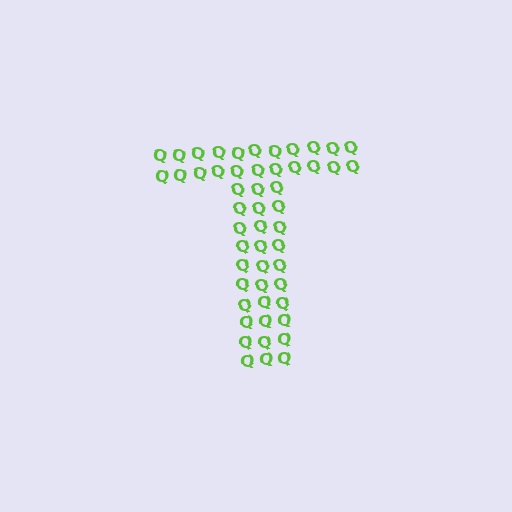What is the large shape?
The large shape is the letter T.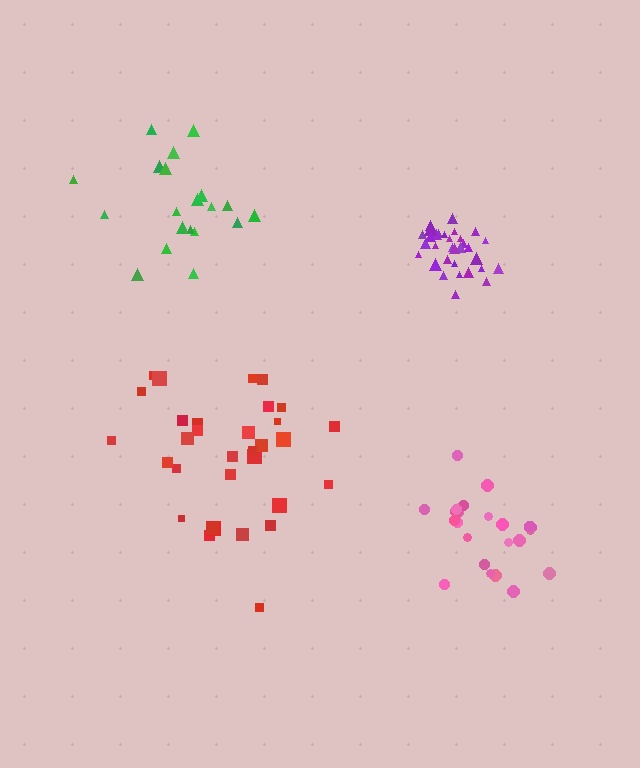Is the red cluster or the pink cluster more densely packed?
Pink.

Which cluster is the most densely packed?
Purple.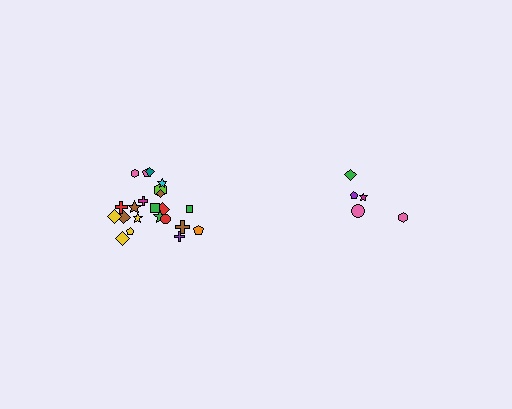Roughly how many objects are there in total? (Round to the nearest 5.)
Roughly 25 objects in total.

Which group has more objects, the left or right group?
The left group.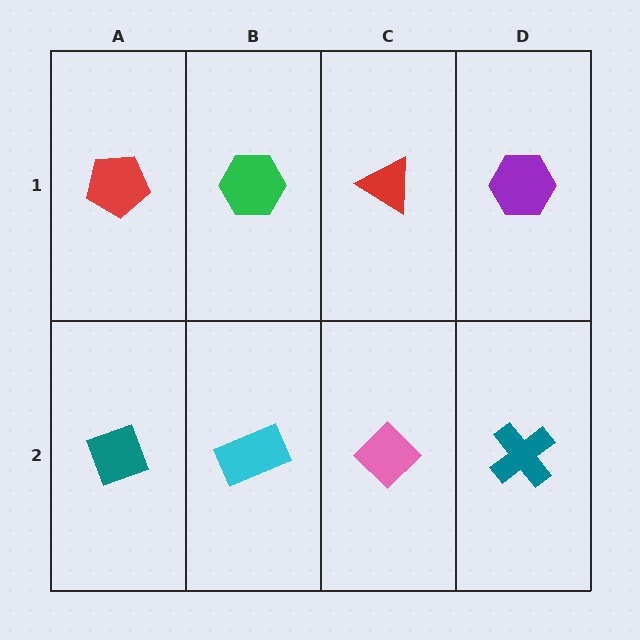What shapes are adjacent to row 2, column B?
A green hexagon (row 1, column B), a teal diamond (row 2, column A), a pink diamond (row 2, column C).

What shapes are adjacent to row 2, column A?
A red pentagon (row 1, column A), a cyan rectangle (row 2, column B).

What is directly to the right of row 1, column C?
A purple hexagon.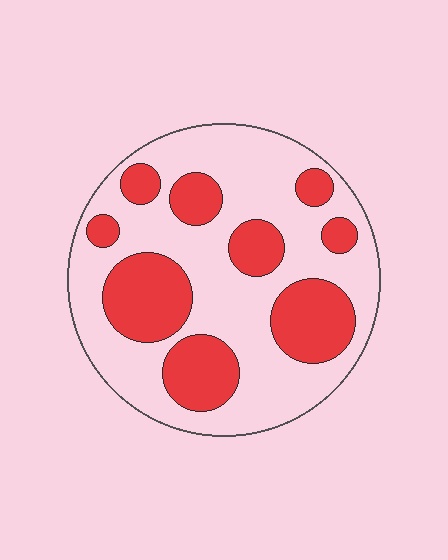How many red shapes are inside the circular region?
9.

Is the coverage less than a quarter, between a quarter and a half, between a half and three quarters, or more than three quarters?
Between a quarter and a half.